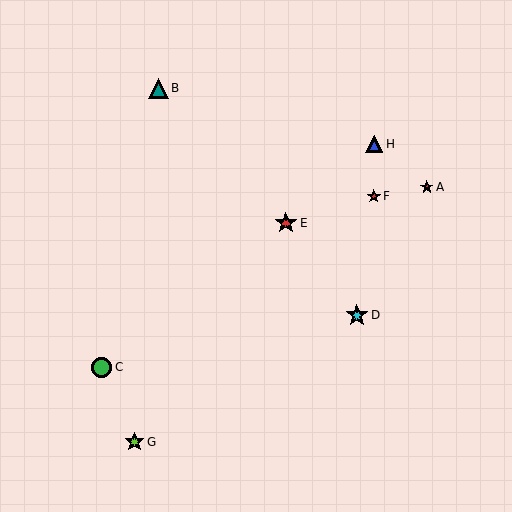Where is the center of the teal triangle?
The center of the teal triangle is at (158, 88).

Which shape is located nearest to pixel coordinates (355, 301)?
The cyan star (labeled D) at (357, 315) is nearest to that location.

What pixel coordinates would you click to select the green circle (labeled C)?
Click at (102, 367) to select the green circle C.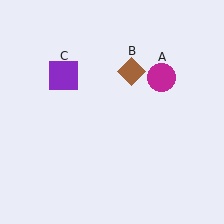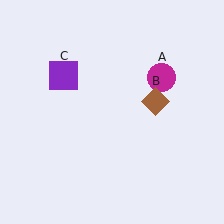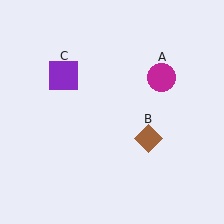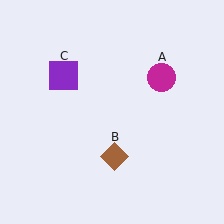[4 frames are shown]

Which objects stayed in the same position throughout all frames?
Magenta circle (object A) and purple square (object C) remained stationary.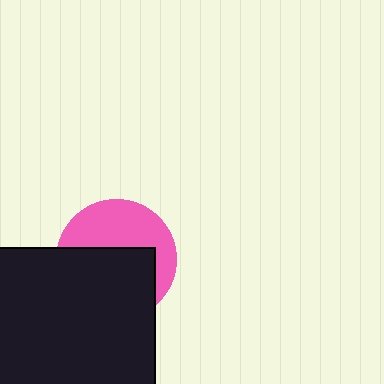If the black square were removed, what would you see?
You would see the complete pink circle.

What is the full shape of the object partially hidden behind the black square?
The partially hidden object is a pink circle.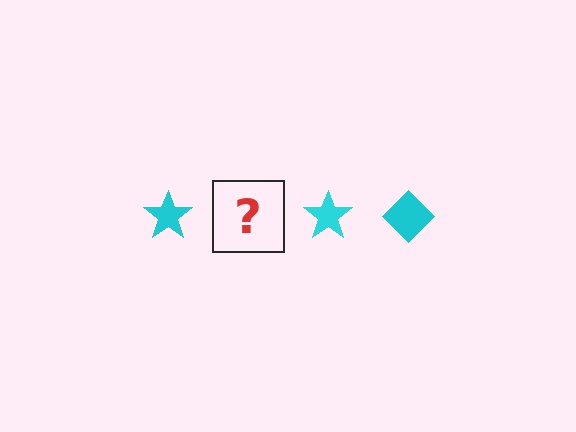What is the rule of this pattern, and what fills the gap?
The rule is that the pattern cycles through star, diamond shapes in cyan. The gap should be filled with a cyan diamond.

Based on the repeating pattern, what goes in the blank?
The blank should be a cyan diamond.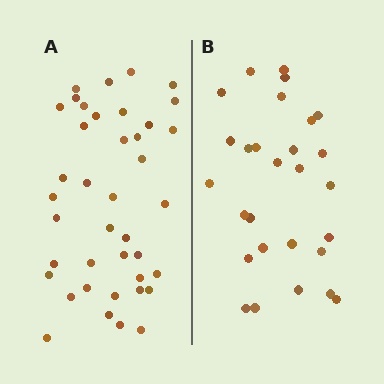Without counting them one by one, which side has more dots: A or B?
Region A (the left region) has more dots.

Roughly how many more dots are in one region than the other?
Region A has roughly 12 or so more dots than region B.